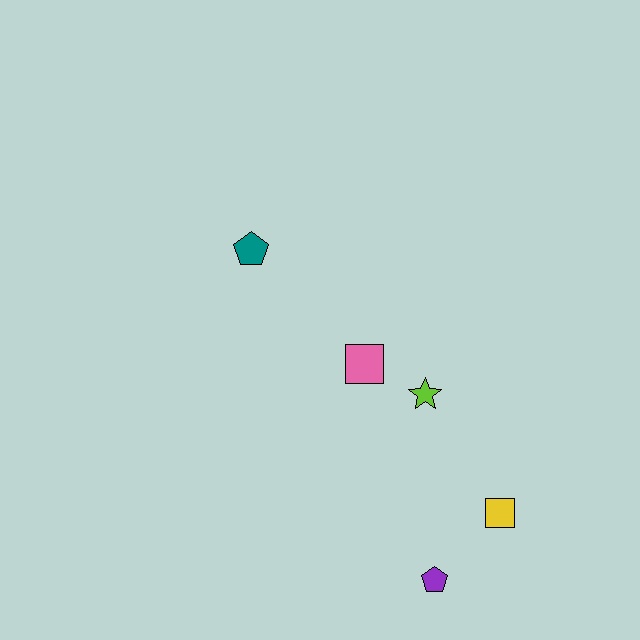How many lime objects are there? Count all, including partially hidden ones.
There is 1 lime object.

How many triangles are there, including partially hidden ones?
There are no triangles.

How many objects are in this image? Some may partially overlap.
There are 5 objects.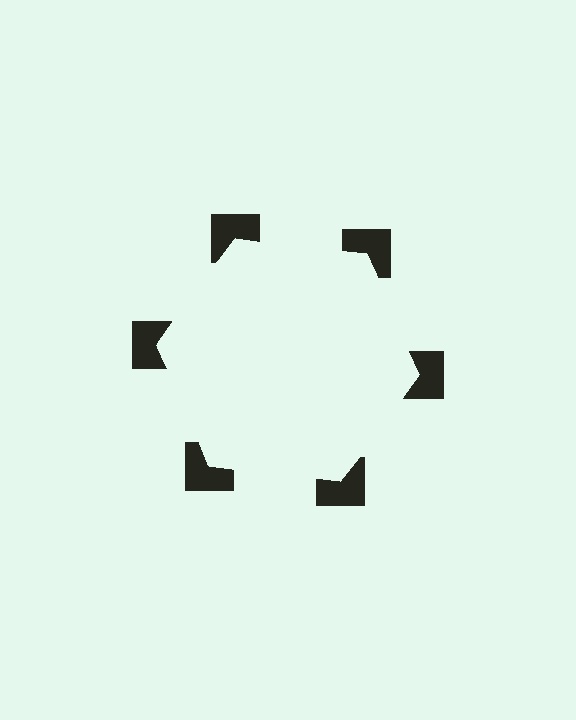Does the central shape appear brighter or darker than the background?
It typically appears slightly brighter than the background, even though no actual brightness change is drawn.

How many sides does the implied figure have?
6 sides.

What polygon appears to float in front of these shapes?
An illusory hexagon — its edges are inferred from the aligned wedge cuts in the notched squares, not physically drawn.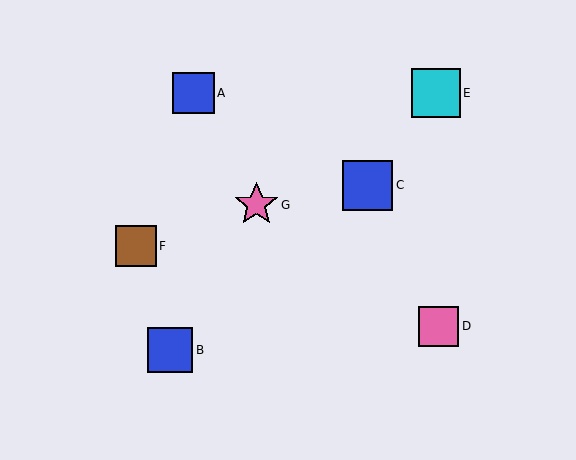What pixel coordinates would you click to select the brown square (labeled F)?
Click at (136, 246) to select the brown square F.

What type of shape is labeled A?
Shape A is a blue square.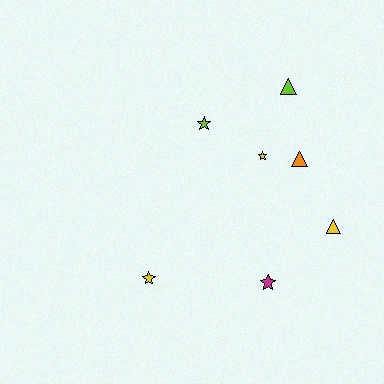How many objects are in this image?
There are 7 objects.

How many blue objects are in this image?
There are no blue objects.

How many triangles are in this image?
There are 3 triangles.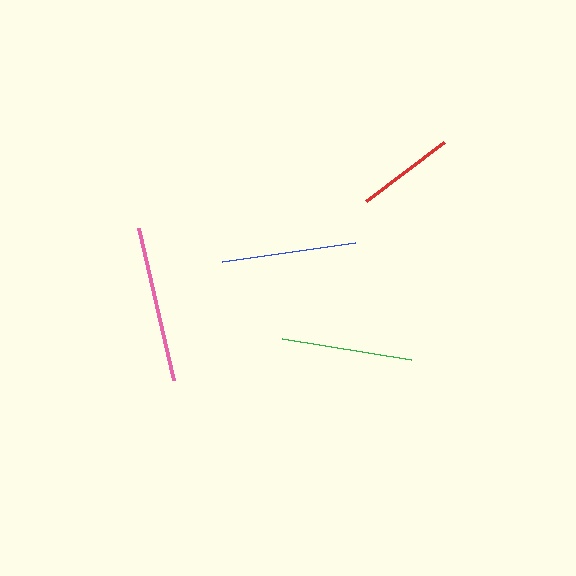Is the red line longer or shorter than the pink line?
The pink line is longer than the red line.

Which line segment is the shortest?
The red line is the shortest at approximately 98 pixels.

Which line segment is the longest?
The pink line is the longest at approximately 155 pixels.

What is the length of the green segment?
The green segment is approximately 130 pixels long.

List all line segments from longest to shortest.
From longest to shortest: pink, blue, green, red.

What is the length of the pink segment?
The pink segment is approximately 155 pixels long.